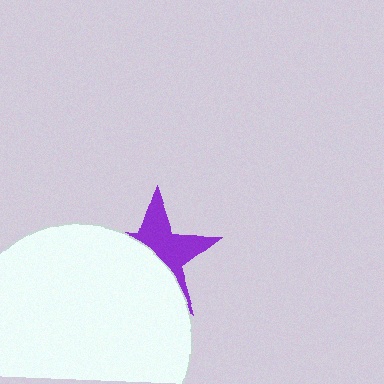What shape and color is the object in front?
The object in front is a white circle.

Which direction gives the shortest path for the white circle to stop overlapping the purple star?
Moving down gives the shortest separation.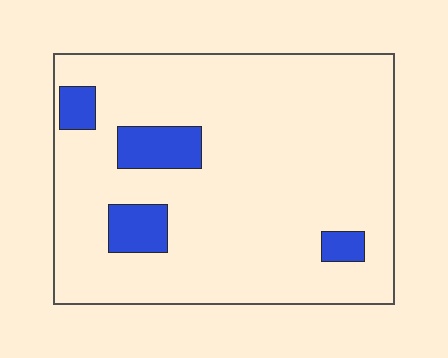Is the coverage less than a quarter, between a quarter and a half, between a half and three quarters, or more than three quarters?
Less than a quarter.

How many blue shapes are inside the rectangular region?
4.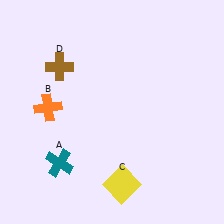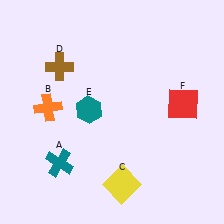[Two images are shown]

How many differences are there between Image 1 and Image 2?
There are 2 differences between the two images.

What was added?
A teal hexagon (E), a red square (F) were added in Image 2.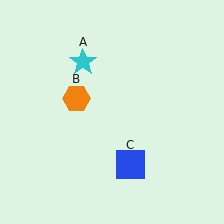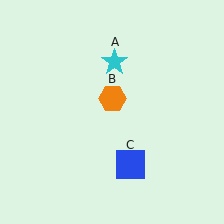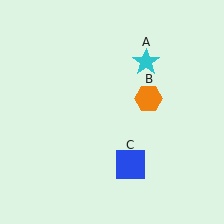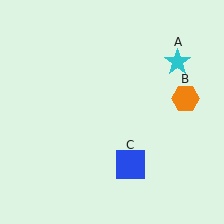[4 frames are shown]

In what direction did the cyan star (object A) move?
The cyan star (object A) moved right.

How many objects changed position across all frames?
2 objects changed position: cyan star (object A), orange hexagon (object B).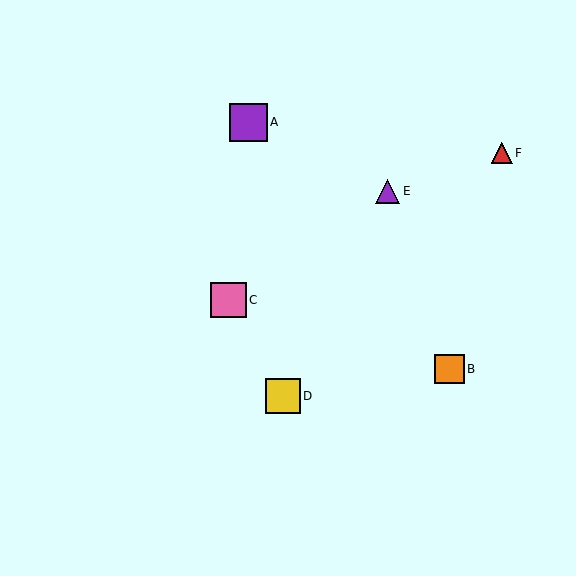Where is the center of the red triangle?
The center of the red triangle is at (502, 153).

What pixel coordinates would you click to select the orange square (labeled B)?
Click at (449, 369) to select the orange square B.